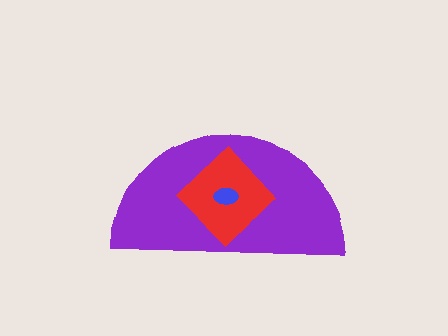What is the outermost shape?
The purple semicircle.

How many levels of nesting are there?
3.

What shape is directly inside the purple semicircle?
The red diamond.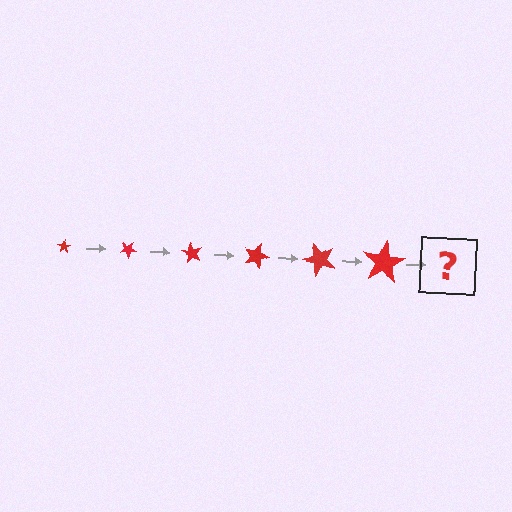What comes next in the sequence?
The next element should be a star, larger than the previous one and rotated 180 degrees from the start.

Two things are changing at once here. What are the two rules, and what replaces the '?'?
The two rules are that the star grows larger each step and it rotates 30 degrees each step. The '?' should be a star, larger than the previous one and rotated 180 degrees from the start.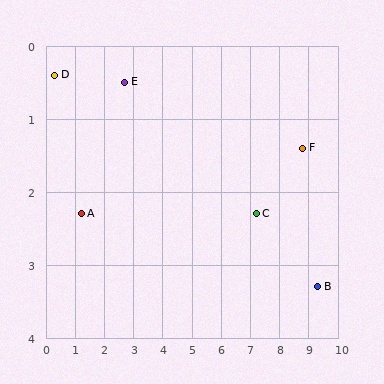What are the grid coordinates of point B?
Point B is at approximately (9.3, 3.3).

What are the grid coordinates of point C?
Point C is at approximately (7.2, 2.3).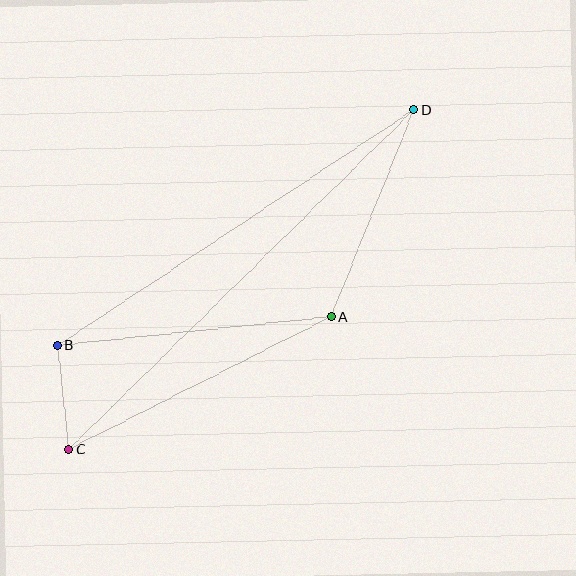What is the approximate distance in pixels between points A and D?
The distance between A and D is approximately 223 pixels.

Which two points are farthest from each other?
Points C and D are farthest from each other.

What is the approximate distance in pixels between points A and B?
The distance between A and B is approximately 275 pixels.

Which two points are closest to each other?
Points B and C are closest to each other.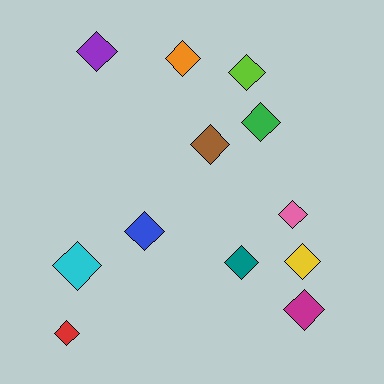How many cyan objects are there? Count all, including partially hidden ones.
There is 1 cyan object.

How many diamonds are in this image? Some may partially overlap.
There are 12 diamonds.